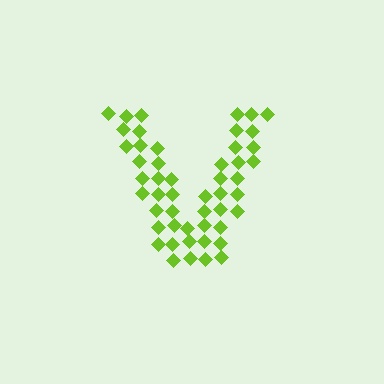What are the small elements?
The small elements are diamonds.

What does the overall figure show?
The overall figure shows the letter V.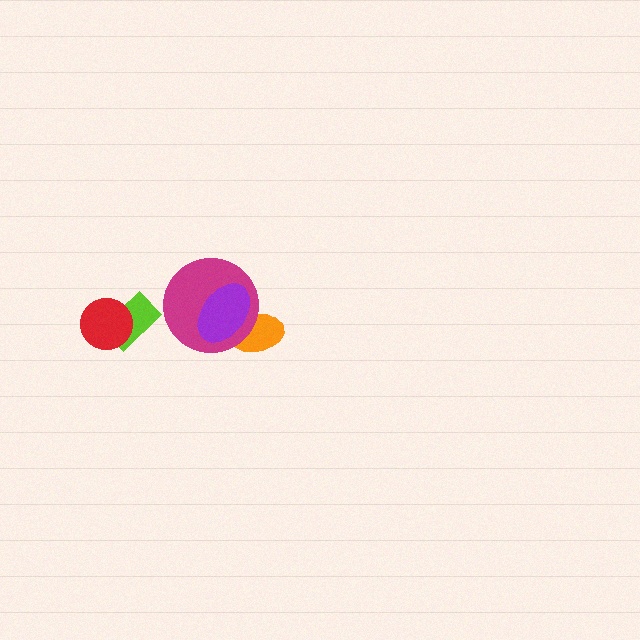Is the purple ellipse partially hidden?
No, no other shape covers it.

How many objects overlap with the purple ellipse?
2 objects overlap with the purple ellipse.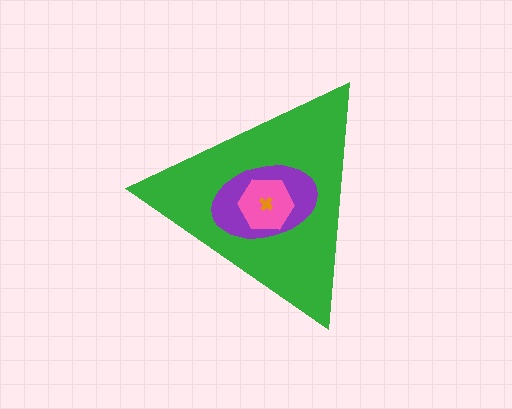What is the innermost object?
The orange cross.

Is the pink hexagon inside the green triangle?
Yes.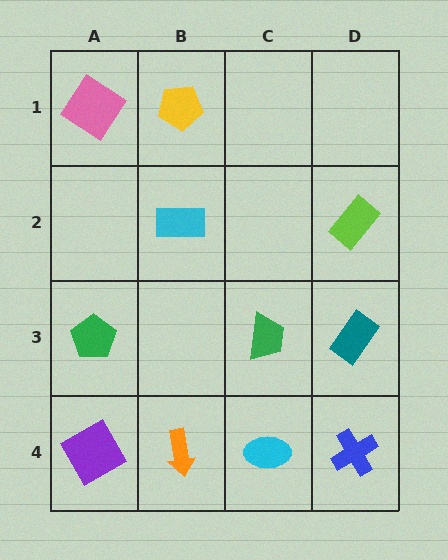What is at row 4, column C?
A cyan ellipse.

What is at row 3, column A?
A green pentagon.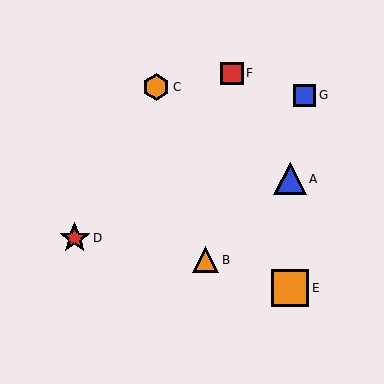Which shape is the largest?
The orange square (labeled E) is the largest.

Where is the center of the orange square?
The center of the orange square is at (290, 288).